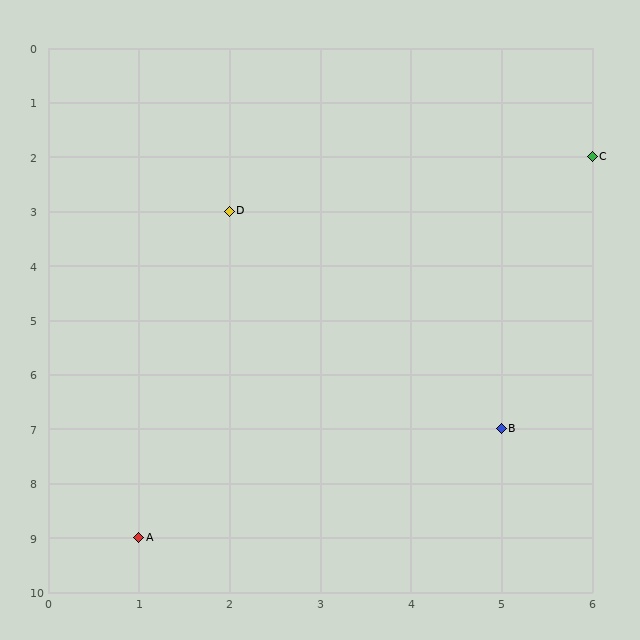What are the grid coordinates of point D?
Point D is at grid coordinates (2, 3).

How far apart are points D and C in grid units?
Points D and C are 4 columns and 1 row apart (about 4.1 grid units diagonally).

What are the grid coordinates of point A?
Point A is at grid coordinates (1, 9).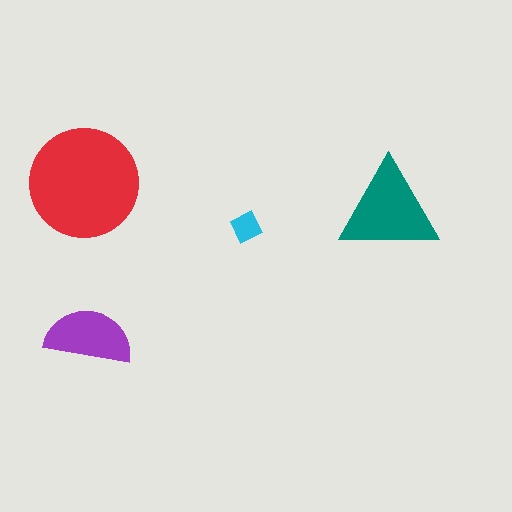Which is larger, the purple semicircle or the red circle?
The red circle.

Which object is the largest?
The red circle.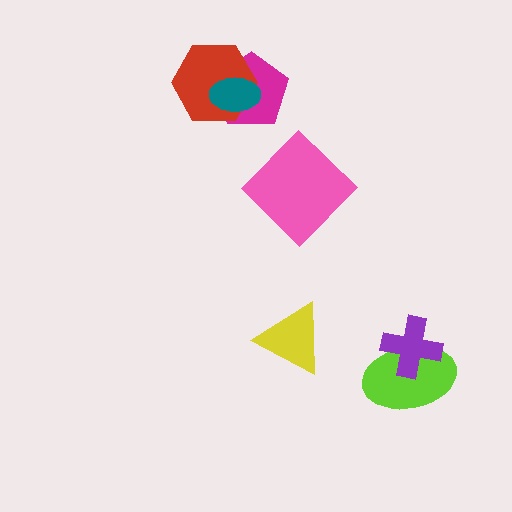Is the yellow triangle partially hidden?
No, no other shape covers it.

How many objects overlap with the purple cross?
1 object overlaps with the purple cross.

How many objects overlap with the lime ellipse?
1 object overlaps with the lime ellipse.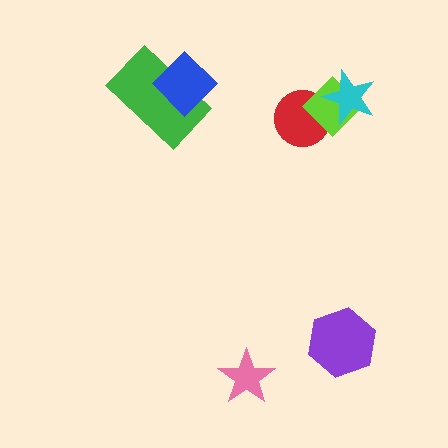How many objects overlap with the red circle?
1 object overlaps with the red circle.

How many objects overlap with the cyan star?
1 object overlaps with the cyan star.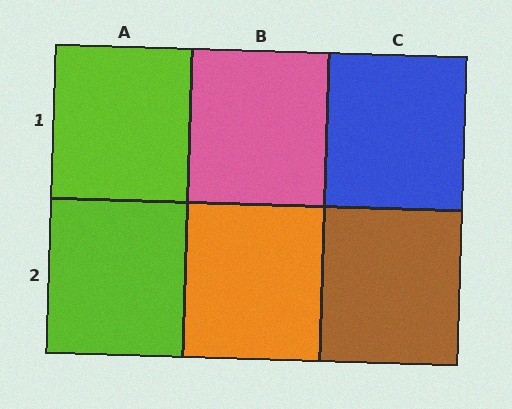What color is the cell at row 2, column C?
Brown.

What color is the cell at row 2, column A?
Lime.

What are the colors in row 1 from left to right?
Lime, pink, blue.